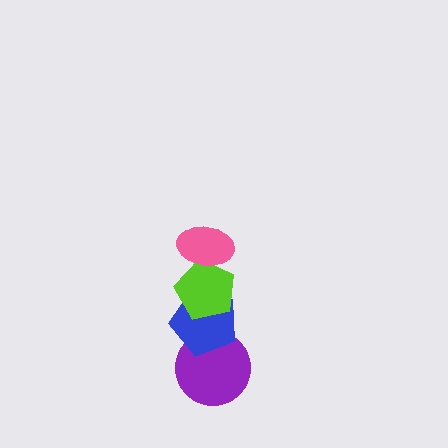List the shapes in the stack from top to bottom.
From top to bottom: the pink ellipse, the lime pentagon, the blue pentagon, the purple circle.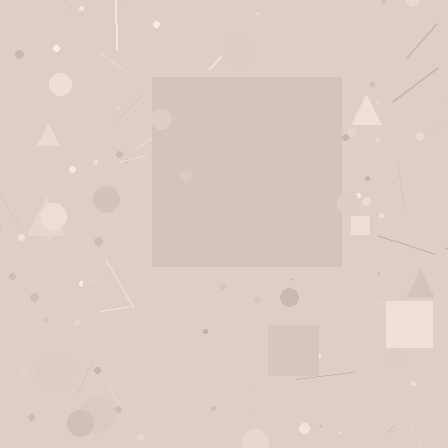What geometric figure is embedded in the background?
A square is embedded in the background.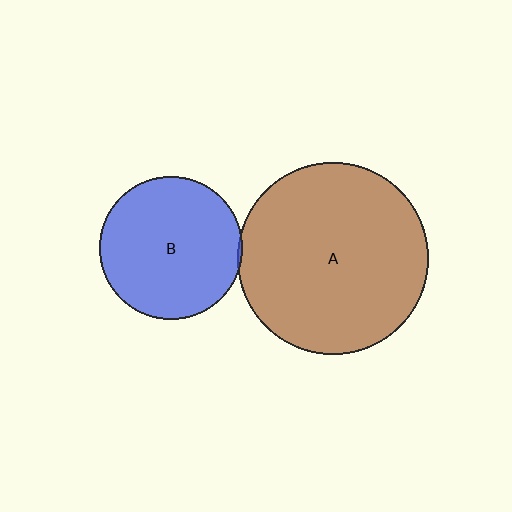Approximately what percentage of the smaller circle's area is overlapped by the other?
Approximately 5%.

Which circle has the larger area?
Circle A (brown).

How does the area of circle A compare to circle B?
Approximately 1.8 times.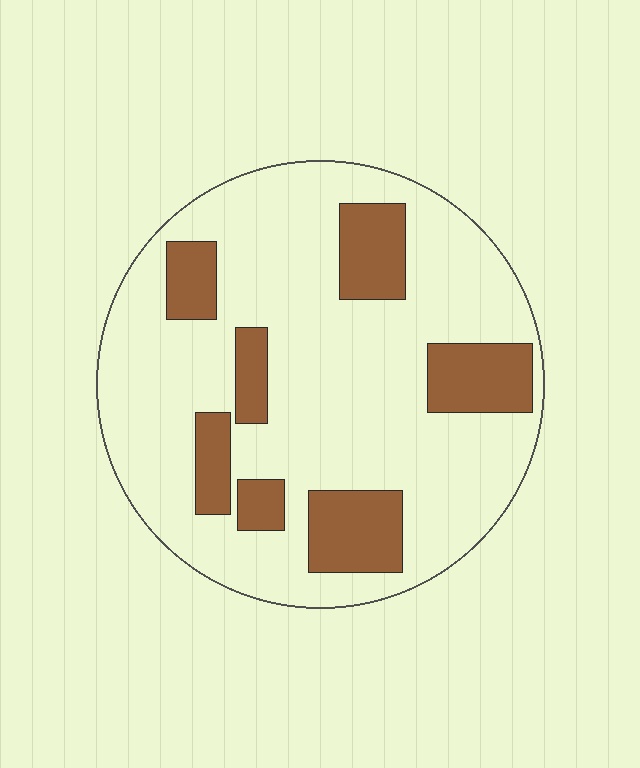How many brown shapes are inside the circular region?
7.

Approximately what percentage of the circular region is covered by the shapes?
Approximately 20%.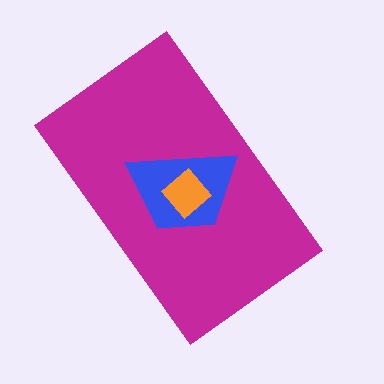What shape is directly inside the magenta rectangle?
The blue trapezoid.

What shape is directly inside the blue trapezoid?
The orange diamond.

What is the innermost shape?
The orange diamond.